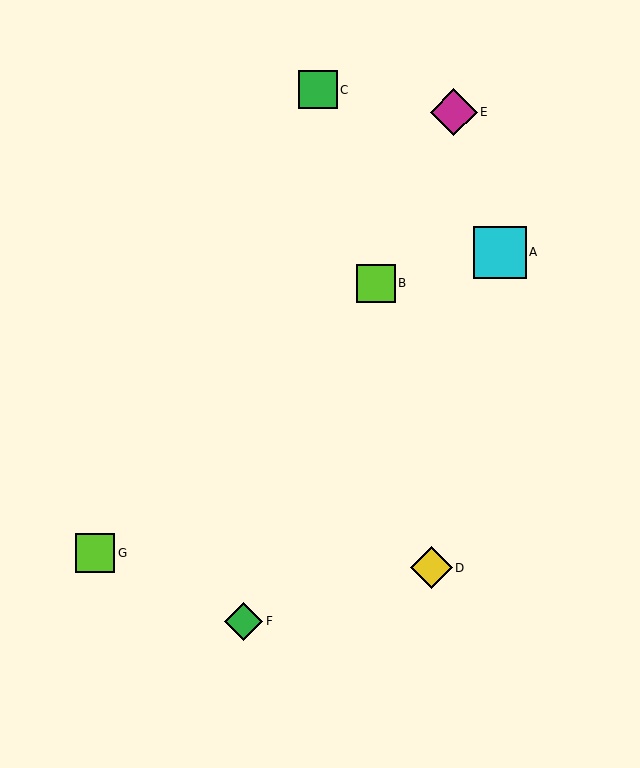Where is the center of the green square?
The center of the green square is at (318, 90).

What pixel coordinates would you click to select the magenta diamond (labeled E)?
Click at (454, 112) to select the magenta diamond E.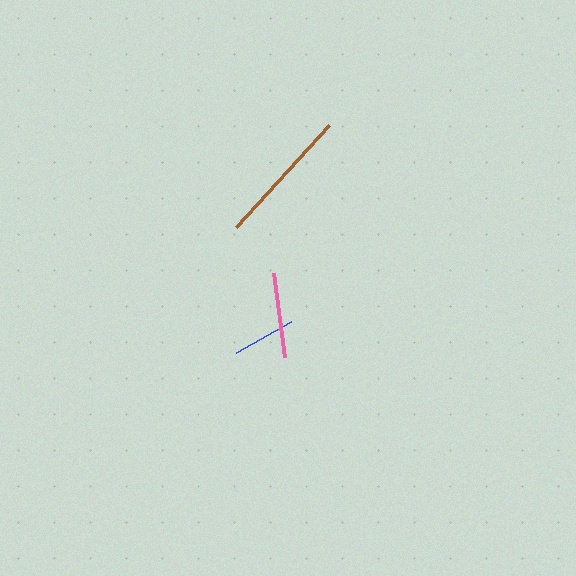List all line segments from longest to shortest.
From longest to shortest: brown, pink, blue.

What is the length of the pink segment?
The pink segment is approximately 85 pixels long.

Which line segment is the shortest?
The blue line is the shortest at approximately 64 pixels.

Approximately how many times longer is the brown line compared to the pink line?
The brown line is approximately 1.6 times the length of the pink line.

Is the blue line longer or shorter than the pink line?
The pink line is longer than the blue line.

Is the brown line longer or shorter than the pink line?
The brown line is longer than the pink line.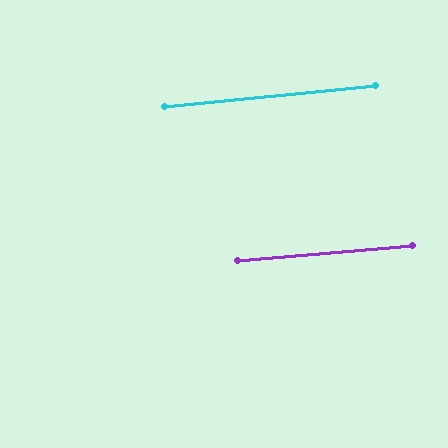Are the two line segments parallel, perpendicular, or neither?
Parallel — their directions differ by only 0.5°.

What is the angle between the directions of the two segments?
Approximately 0 degrees.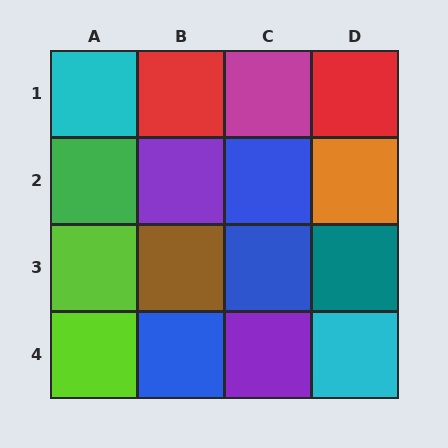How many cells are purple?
2 cells are purple.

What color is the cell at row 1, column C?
Magenta.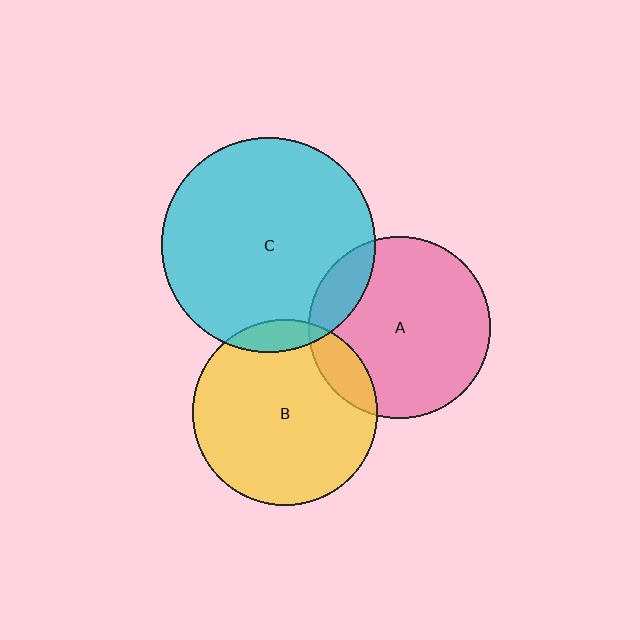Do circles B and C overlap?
Yes.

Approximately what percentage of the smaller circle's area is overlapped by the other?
Approximately 10%.